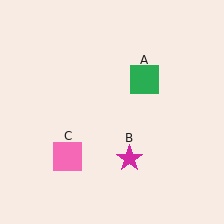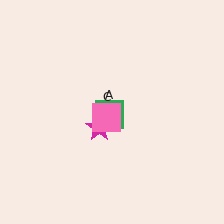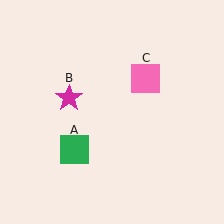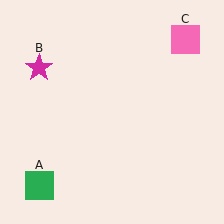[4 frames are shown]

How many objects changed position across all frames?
3 objects changed position: green square (object A), magenta star (object B), pink square (object C).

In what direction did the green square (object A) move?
The green square (object A) moved down and to the left.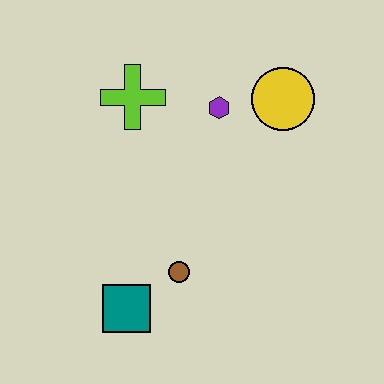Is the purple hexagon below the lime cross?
Yes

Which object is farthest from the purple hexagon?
The teal square is farthest from the purple hexagon.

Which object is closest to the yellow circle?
The purple hexagon is closest to the yellow circle.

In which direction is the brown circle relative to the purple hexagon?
The brown circle is below the purple hexagon.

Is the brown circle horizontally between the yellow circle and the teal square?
Yes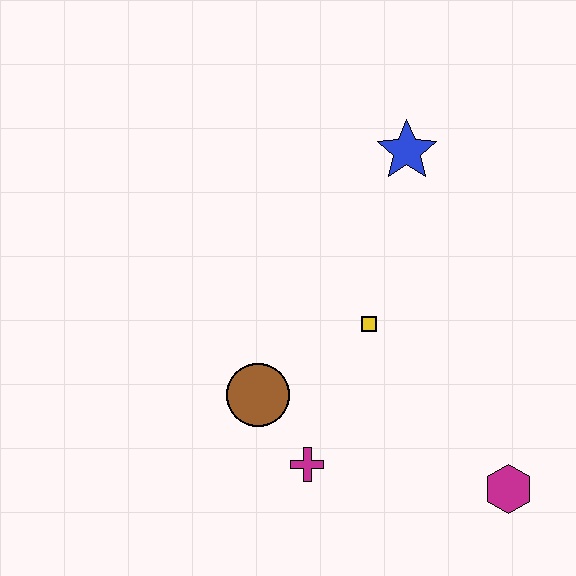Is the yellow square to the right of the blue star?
No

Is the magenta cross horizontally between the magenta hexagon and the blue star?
No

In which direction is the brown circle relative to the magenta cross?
The brown circle is above the magenta cross.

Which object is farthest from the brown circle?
The blue star is farthest from the brown circle.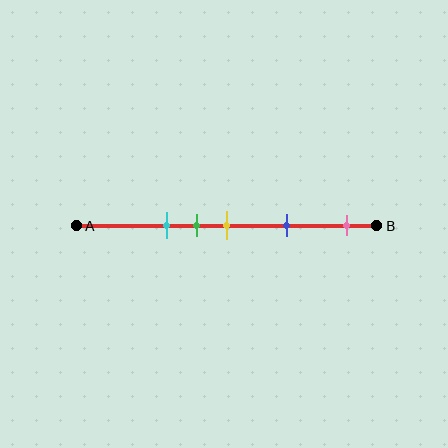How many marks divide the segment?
There are 5 marks dividing the segment.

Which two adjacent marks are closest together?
The green and yellow marks are the closest adjacent pair.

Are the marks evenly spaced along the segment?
No, the marks are not evenly spaced.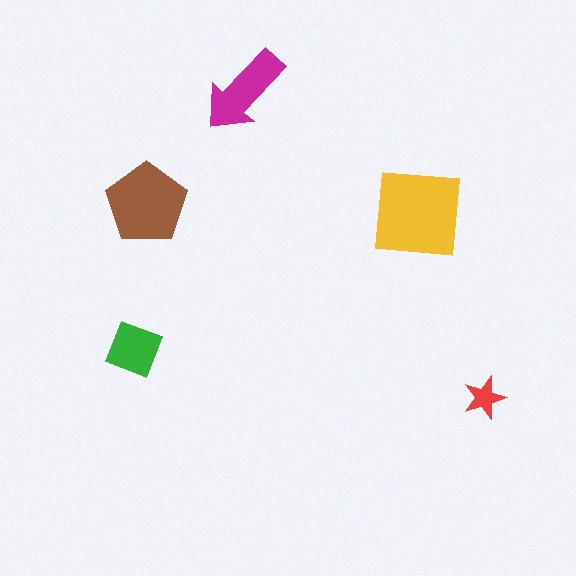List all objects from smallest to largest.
The red star, the green square, the magenta arrow, the brown pentagon, the yellow square.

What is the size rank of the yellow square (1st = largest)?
1st.